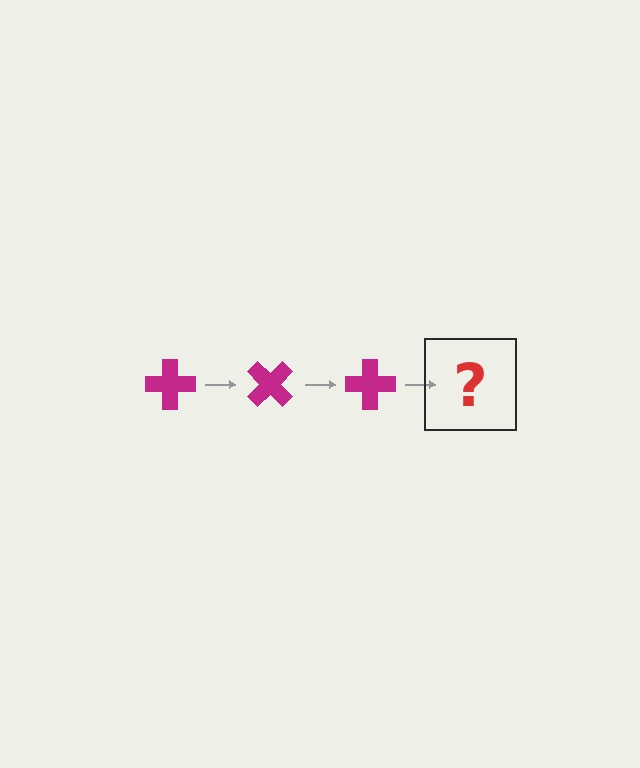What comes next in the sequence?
The next element should be a magenta cross rotated 135 degrees.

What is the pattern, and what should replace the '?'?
The pattern is that the cross rotates 45 degrees each step. The '?' should be a magenta cross rotated 135 degrees.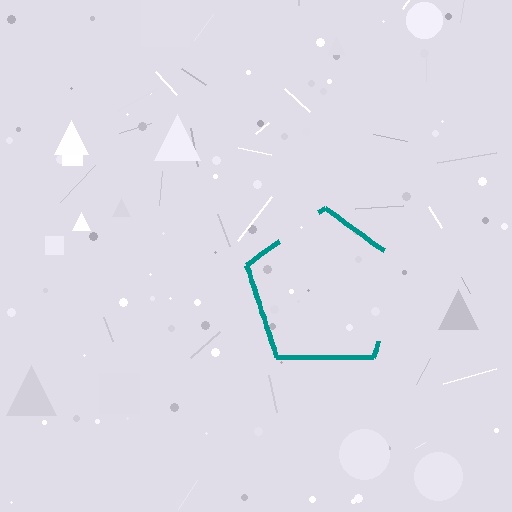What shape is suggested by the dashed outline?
The dashed outline suggests a pentagon.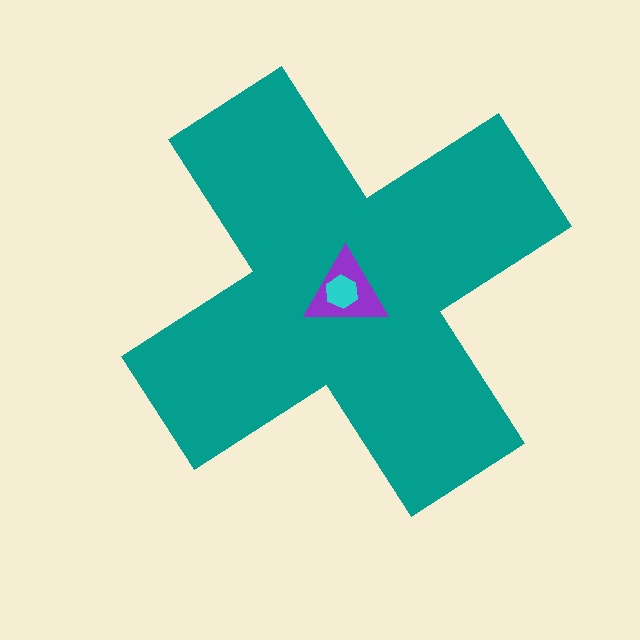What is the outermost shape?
The teal cross.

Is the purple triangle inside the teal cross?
Yes.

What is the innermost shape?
The cyan hexagon.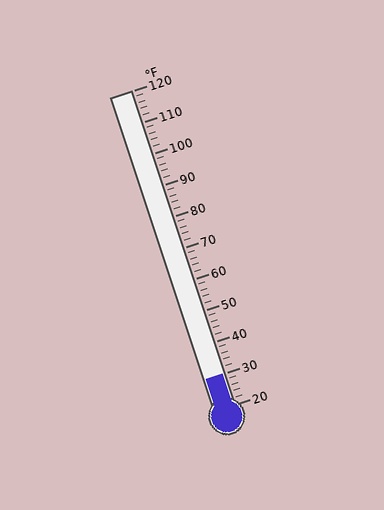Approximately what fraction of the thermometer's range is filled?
The thermometer is filled to approximately 10% of its range.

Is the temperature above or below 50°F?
The temperature is below 50°F.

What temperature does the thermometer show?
The thermometer shows approximately 30°F.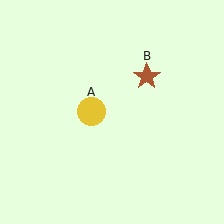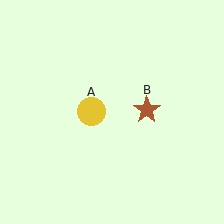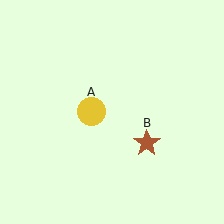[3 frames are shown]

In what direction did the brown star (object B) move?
The brown star (object B) moved down.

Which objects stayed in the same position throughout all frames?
Yellow circle (object A) remained stationary.